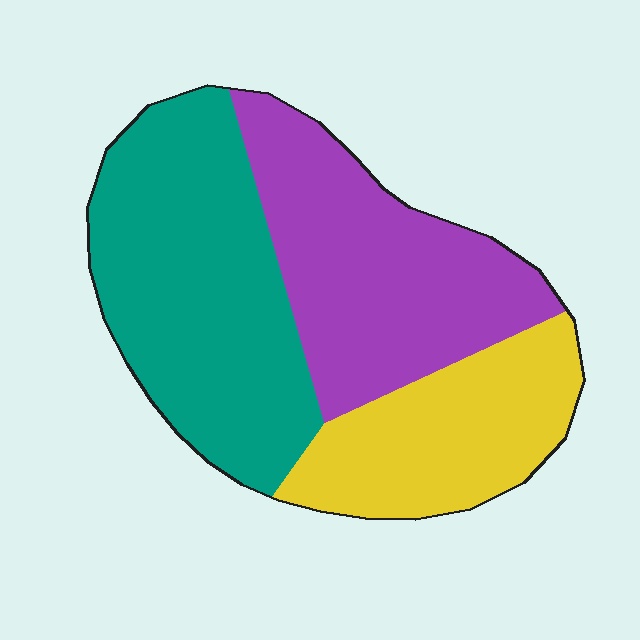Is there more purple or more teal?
Teal.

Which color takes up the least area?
Yellow, at roughly 25%.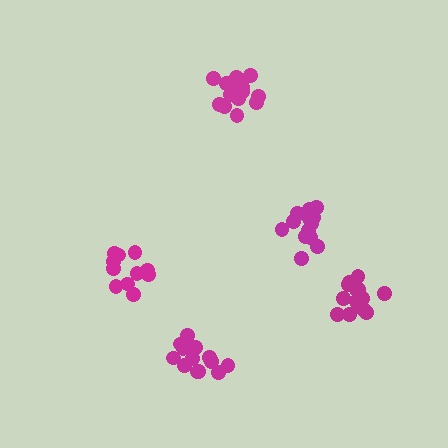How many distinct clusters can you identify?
There are 5 distinct clusters.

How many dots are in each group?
Group 1: 15 dots, Group 2: 18 dots, Group 3: 15 dots, Group 4: 14 dots, Group 5: 14 dots (76 total).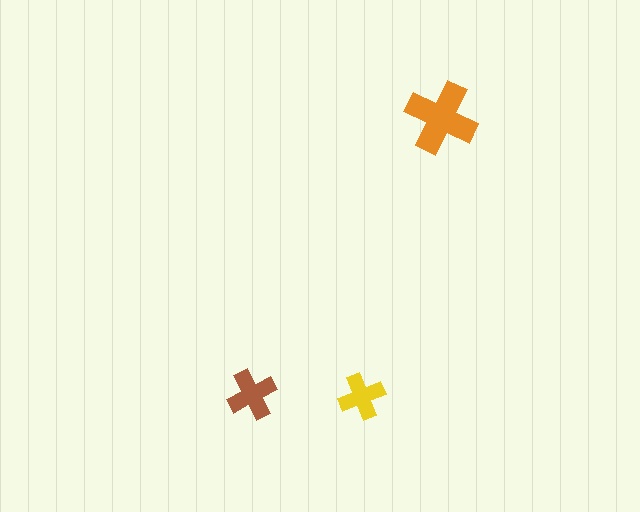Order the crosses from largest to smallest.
the orange one, the brown one, the yellow one.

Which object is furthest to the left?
The brown cross is leftmost.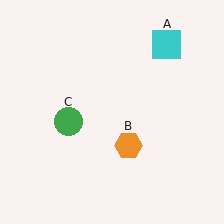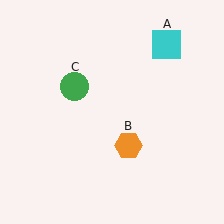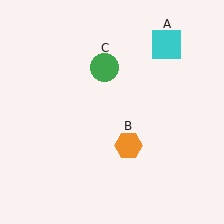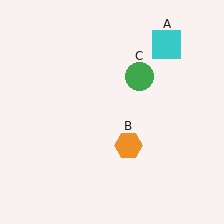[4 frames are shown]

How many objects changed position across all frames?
1 object changed position: green circle (object C).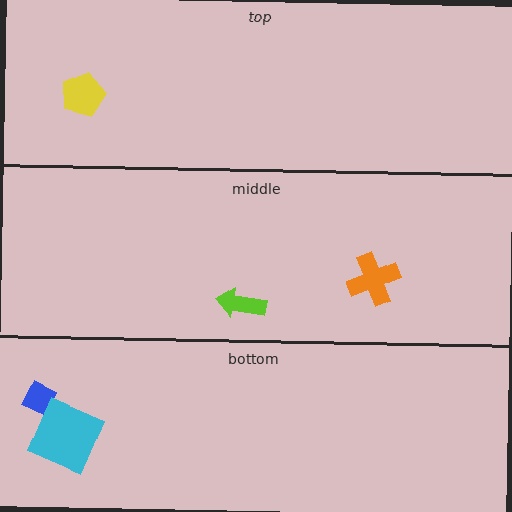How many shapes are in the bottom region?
2.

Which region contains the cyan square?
The bottom region.